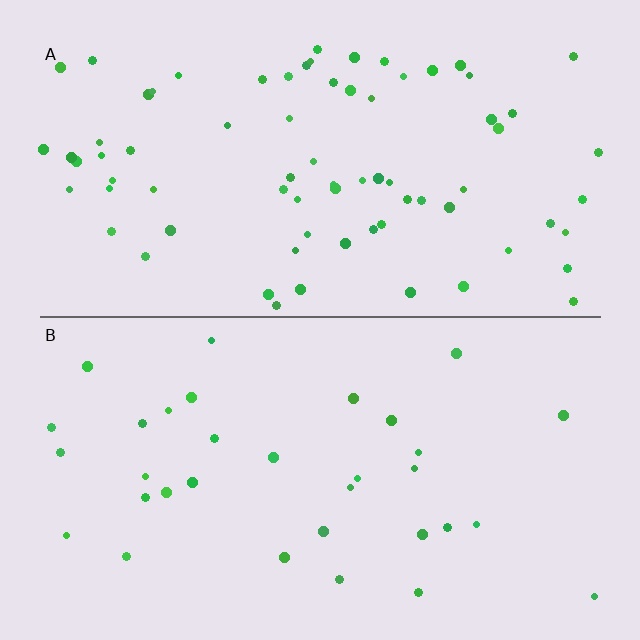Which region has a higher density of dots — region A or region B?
A (the top).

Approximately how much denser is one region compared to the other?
Approximately 2.3× — region A over region B.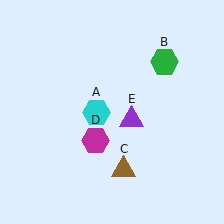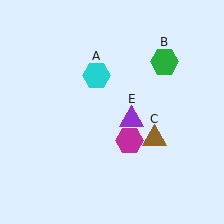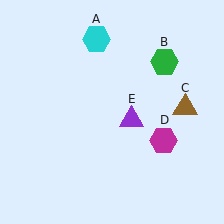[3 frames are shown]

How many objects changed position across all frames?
3 objects changed position: cyan hexagon (object A), brown triangle (object C), magenta hexagon (object D).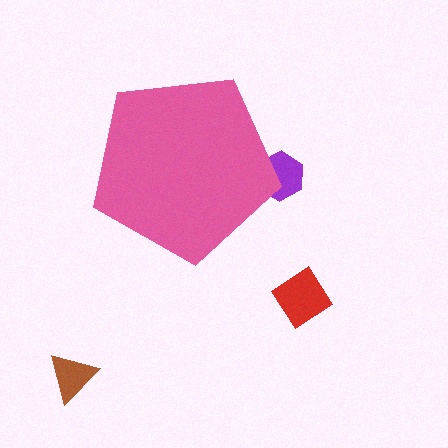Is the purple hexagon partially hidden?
Yes, the purple hexagon is partially hidden behind the pink pentagon.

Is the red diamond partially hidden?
No, the red diamond is fully visible.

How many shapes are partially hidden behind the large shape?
1 shape is partially hidden.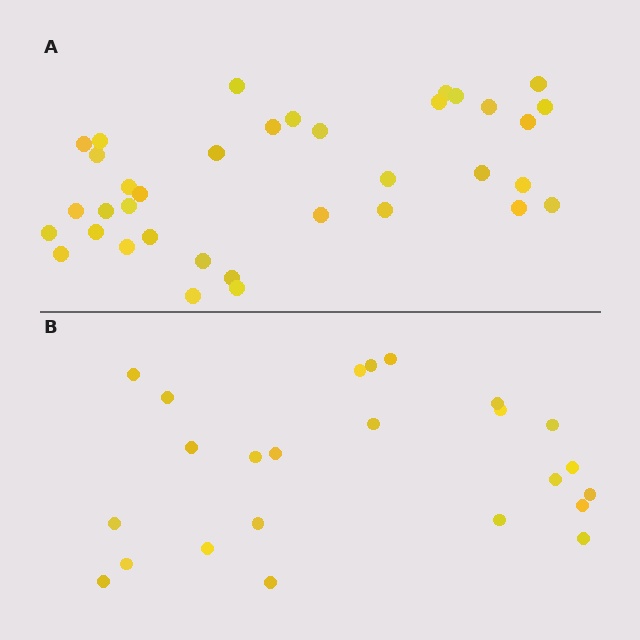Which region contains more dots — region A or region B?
Region A (the top region) has more dots.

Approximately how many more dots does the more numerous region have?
Region A has roughly 12 or so more dots than region B.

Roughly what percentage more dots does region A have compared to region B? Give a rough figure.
About 50% more.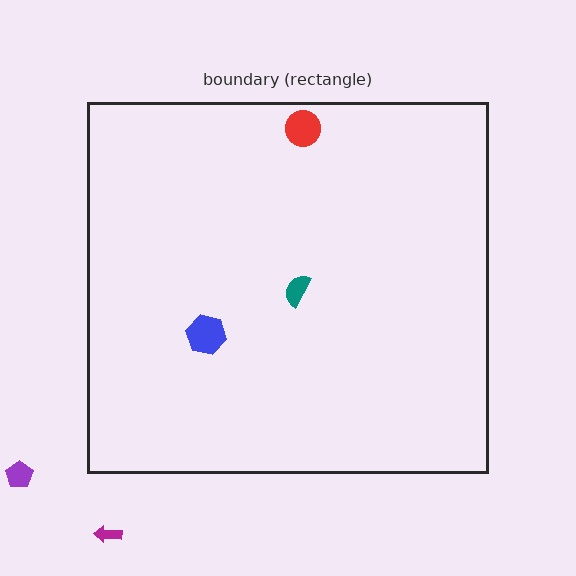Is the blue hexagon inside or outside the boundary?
Inside.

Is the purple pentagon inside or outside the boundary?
Outside.